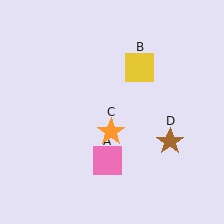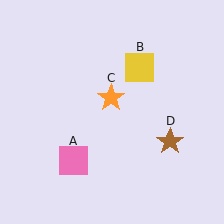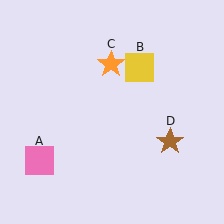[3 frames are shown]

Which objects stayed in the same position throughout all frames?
Yellow square (object B) and brown star (object D) remained stationary.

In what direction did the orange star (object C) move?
The orange star (object C) moved up.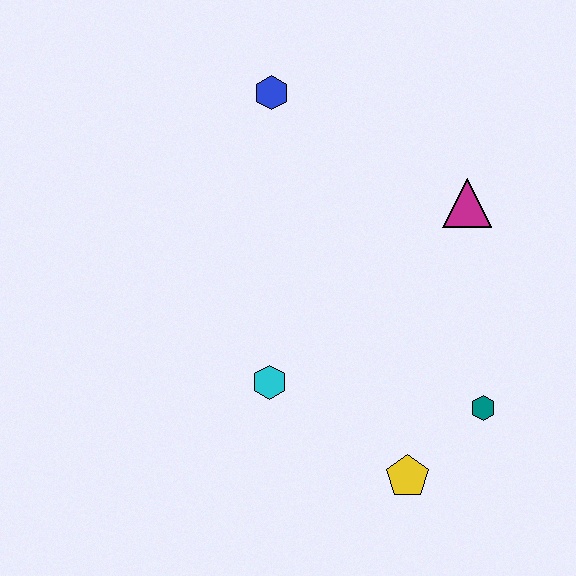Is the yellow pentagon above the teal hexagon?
No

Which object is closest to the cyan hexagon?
The yellow pentagon is closest to the cyan hexagon.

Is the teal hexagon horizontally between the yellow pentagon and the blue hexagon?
No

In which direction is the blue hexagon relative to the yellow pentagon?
The blue hexagon is above the yellow pentagon.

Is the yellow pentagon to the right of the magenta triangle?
No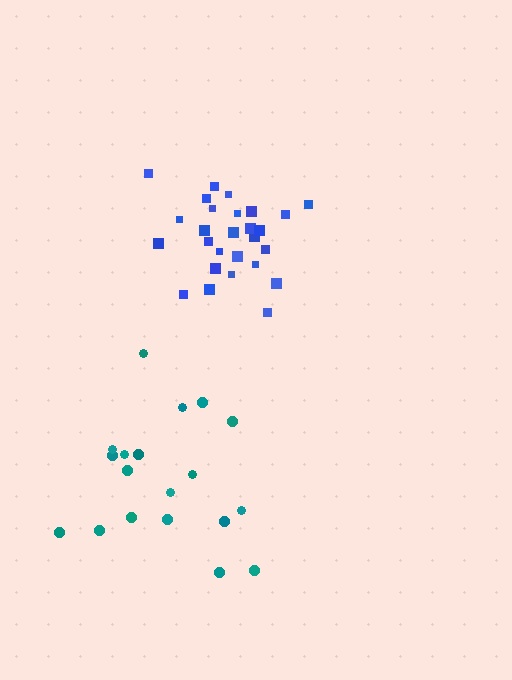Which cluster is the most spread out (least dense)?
Teal.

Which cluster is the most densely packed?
Blue.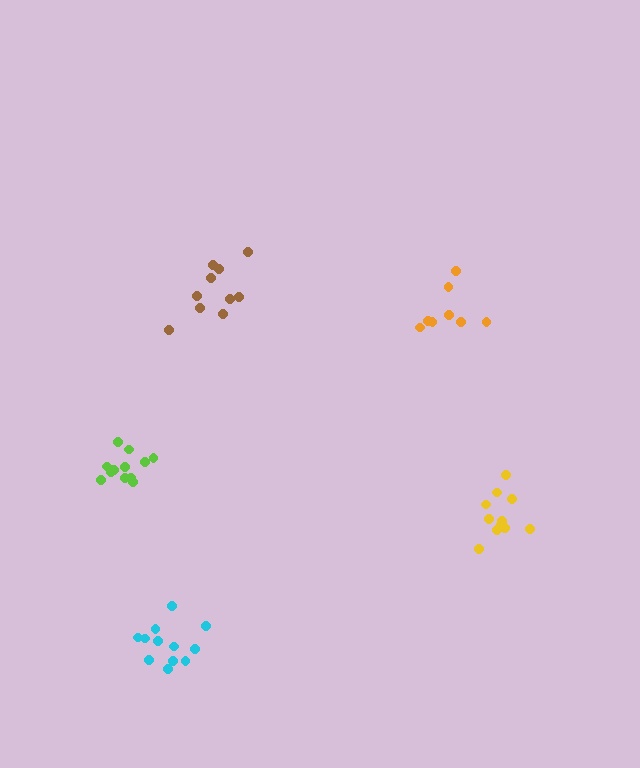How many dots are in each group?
Group 1: 12 dots, Group 2: 12 dots, Group 3: 8 dots, Group 4: 11 dots, Group 5: 10 dots (53 total).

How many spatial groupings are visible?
There are 5 spatial groupings.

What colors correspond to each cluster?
The clusters are colored: lime, cyan, orange, yellow, brown.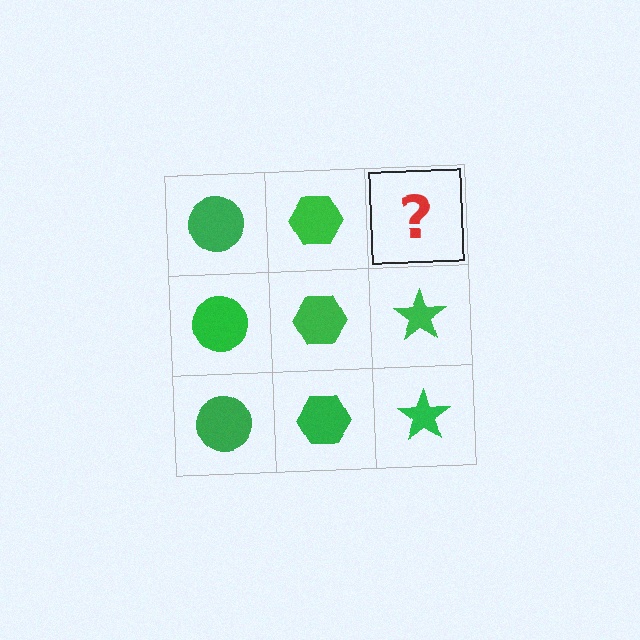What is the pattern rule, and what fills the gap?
The rule is that each column has a consistent shape. The gap should be filled with a green star.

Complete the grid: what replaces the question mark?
The question mark should be replaced with a green star.